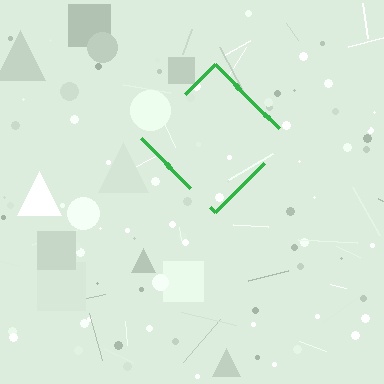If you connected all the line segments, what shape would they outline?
They would outline a diamond.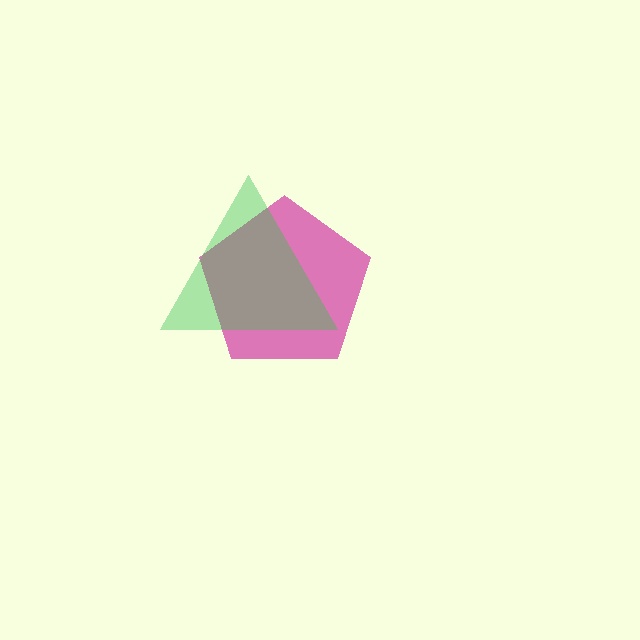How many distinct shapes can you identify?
There are 2 distinct shapes: a magenta pentagon, a green triangle.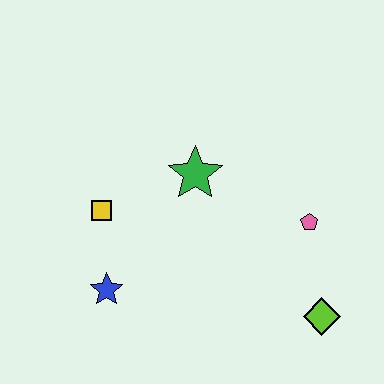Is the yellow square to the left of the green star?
Yes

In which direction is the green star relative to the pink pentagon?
The green star is to the left of the pink pentagon.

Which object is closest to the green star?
The yellow square is closest to the green star.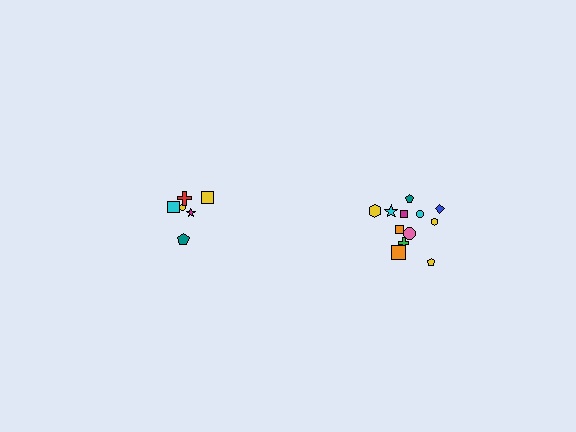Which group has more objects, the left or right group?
The right group.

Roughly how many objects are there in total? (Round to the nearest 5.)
Roughly 20 objects in total.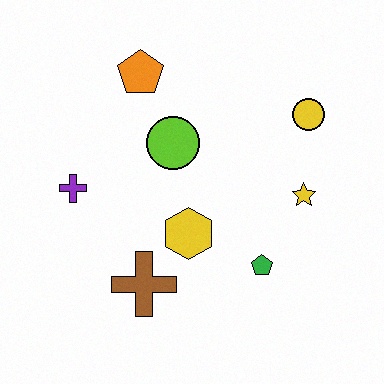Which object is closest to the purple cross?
The lime circle is closest to the purple cross.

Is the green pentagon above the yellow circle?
No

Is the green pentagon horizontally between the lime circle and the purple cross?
No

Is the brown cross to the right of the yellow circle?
No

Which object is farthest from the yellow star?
The purple cross is farthest from the yellow star.